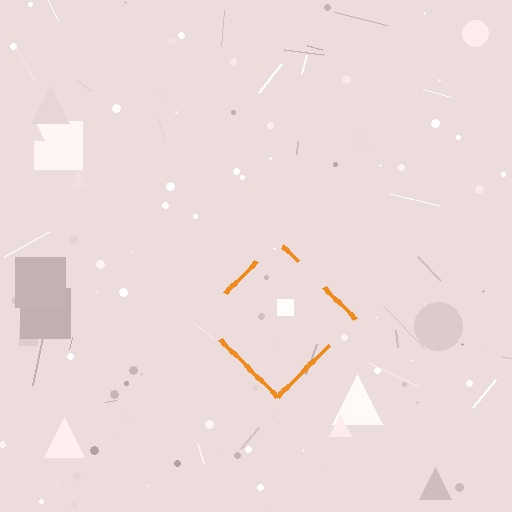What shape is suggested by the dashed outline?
The dashed outline suggests a diamond.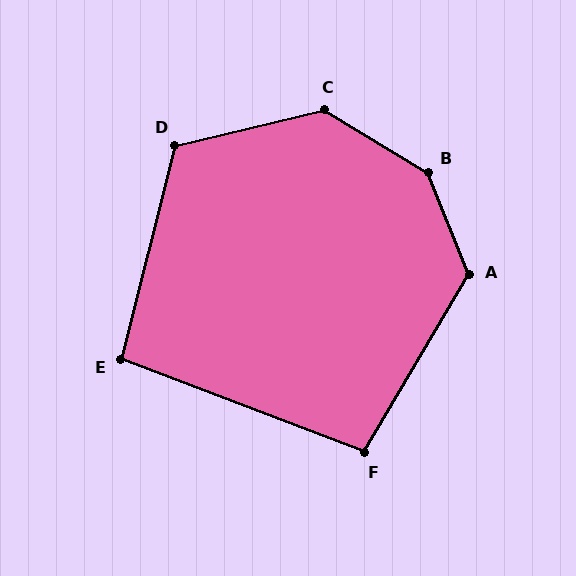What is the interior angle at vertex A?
Approximately 128 degrees (obtuse).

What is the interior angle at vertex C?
Approximately 135 degrees (obtuse).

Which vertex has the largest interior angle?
B, at approximately 143 degrees.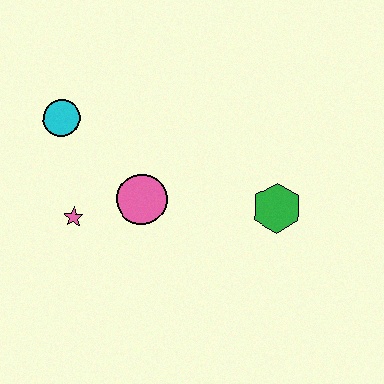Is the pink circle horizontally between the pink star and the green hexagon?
Yes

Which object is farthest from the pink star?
The green hexagon is farthest from the pink star.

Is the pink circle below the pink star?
No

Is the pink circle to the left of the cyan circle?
No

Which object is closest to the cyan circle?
The pink star is closest to the cyan circle.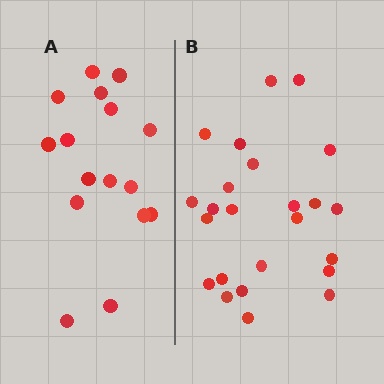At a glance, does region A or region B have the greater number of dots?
Region B (the right region) has more dots.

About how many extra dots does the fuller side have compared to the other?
Region B has roughly 8 or so more dots than region A.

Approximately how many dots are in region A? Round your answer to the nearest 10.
About 20 dots. (The exact count is 16, which rounds to 20.)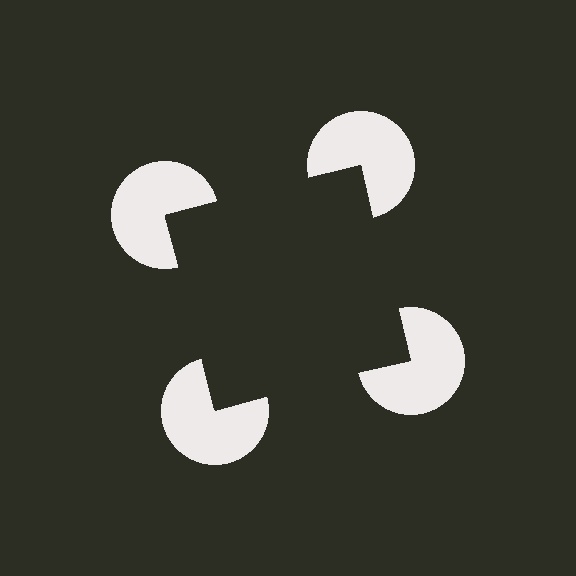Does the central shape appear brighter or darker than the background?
It typically appears slightly darker than the background, even though no actual brightness change is drawn.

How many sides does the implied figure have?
4 sides.